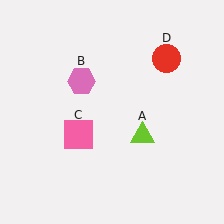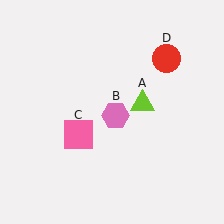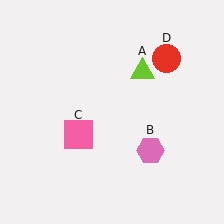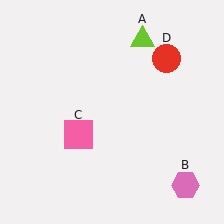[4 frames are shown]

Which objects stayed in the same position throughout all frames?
Pink square (object C) and red circle (object D) remained stationary.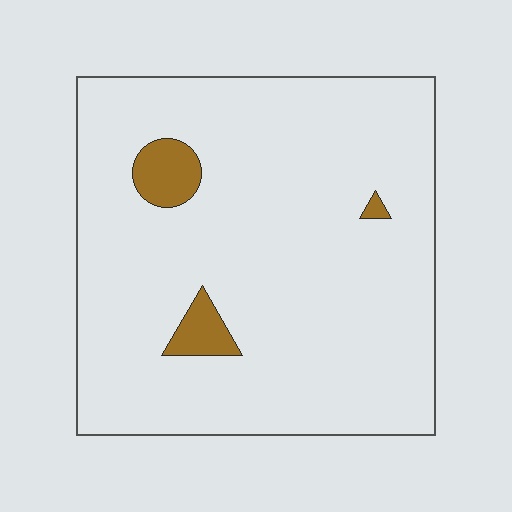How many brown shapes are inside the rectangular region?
3.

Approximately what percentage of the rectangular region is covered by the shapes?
Approximately 5%.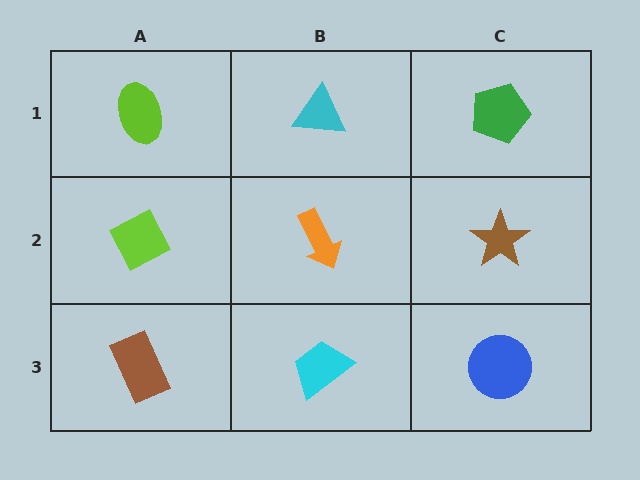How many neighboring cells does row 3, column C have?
2.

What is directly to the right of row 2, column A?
An orange arrow.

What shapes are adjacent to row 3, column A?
A lime diamond (row 2, column A), a cyan trapezoid (row 3, column B).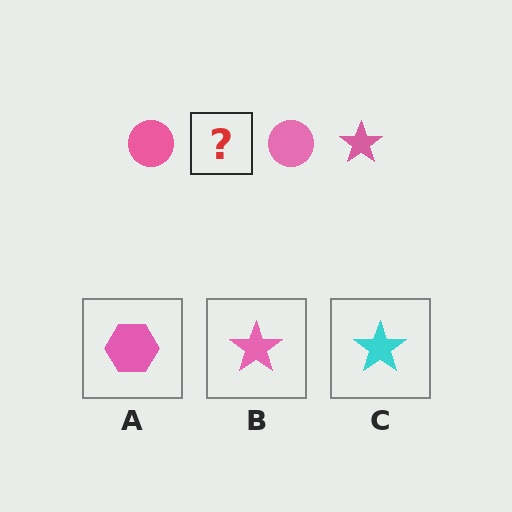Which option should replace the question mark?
Option B.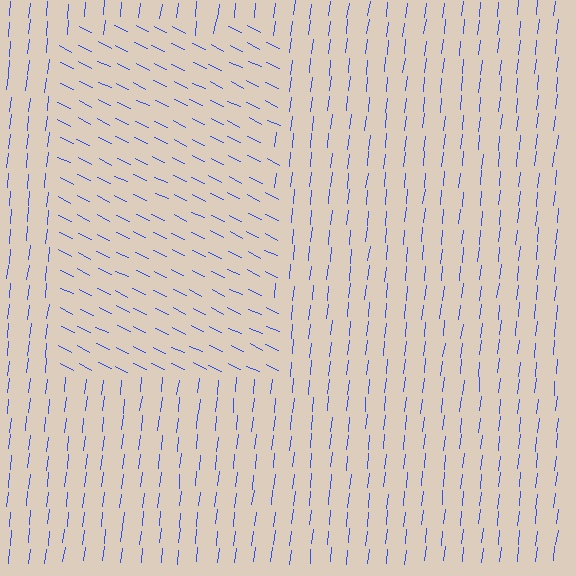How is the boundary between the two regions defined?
The boundary is defined purely by a change in line orientation (approximately 70 degrees difference). All lines are the same color and thickness.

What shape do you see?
I see a rectangle.